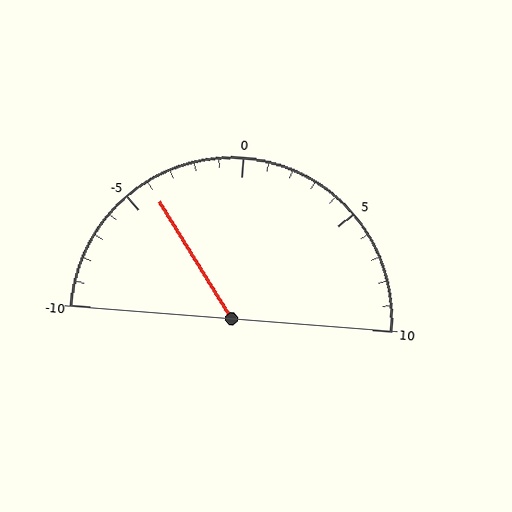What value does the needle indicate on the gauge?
The needle indicates approximately -4.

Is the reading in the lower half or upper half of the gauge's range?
The reading is in the lower half of the range (-10 to 10).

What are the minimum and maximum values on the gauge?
The gauge ranges from -10 to 10.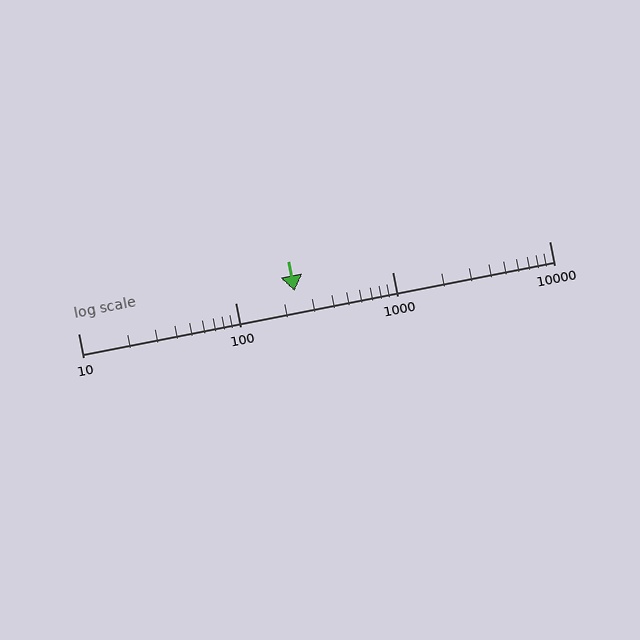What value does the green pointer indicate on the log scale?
The pointer indicates approximately 240.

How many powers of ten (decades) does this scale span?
The scale spans 3 decades, from 10 to 10000.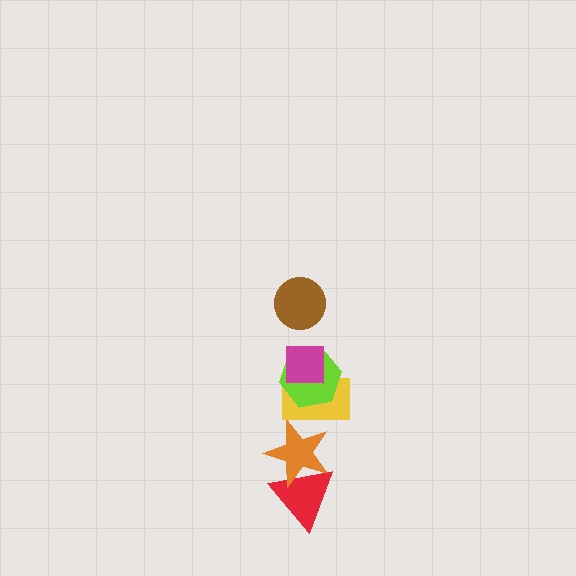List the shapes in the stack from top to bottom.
From top to bottom: the brown circle, the magenta square, the lime hexagon, the yellow rectangle, the orange star, the red triangle.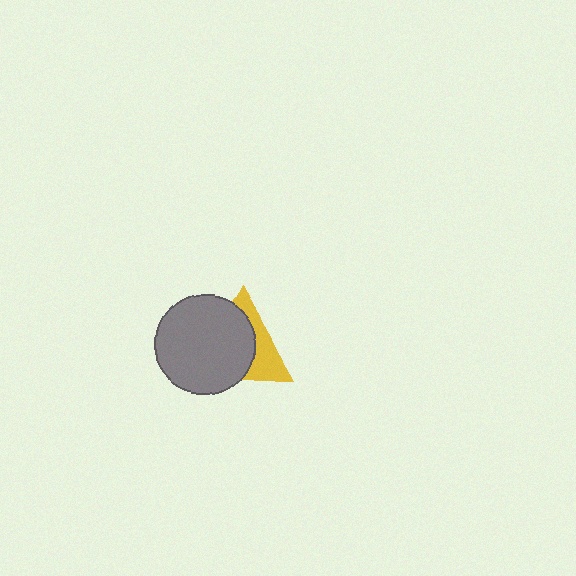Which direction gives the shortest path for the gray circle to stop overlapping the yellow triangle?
Moving toward the lower-left gives the shortest separation.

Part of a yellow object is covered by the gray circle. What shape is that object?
It is a triangle.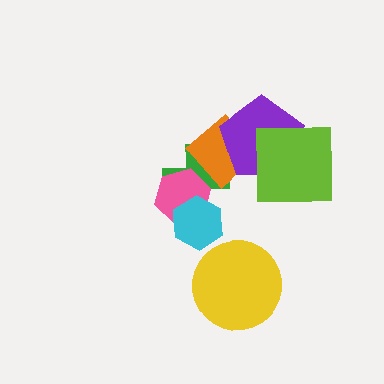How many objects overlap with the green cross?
3 objects overlap with the green cross.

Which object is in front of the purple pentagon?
The lime square is in front of the purple pentagon.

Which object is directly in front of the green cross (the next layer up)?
The pink hexagon is directly in front of the green cross.